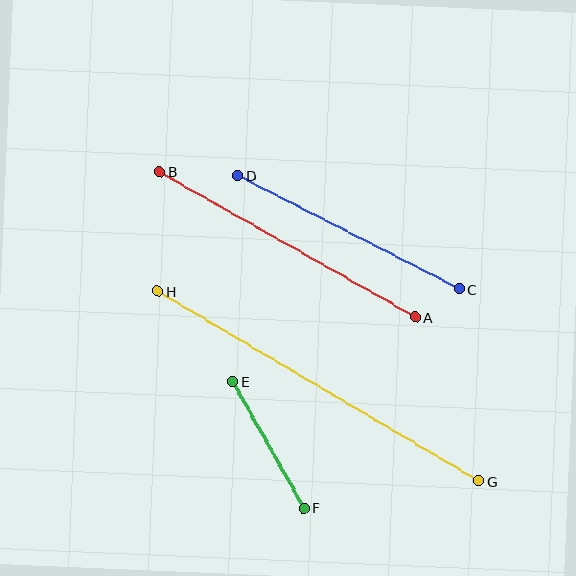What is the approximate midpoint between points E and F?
The midpoint is at approximately (268, 445) pixels.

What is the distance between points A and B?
The distance is approximately 294 pixels.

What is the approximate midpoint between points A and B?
The midpoint is at approximately (287, 244) pixels.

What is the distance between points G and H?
The distance is approximately 373 pixels.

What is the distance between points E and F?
The distance is approximately 145 pixels.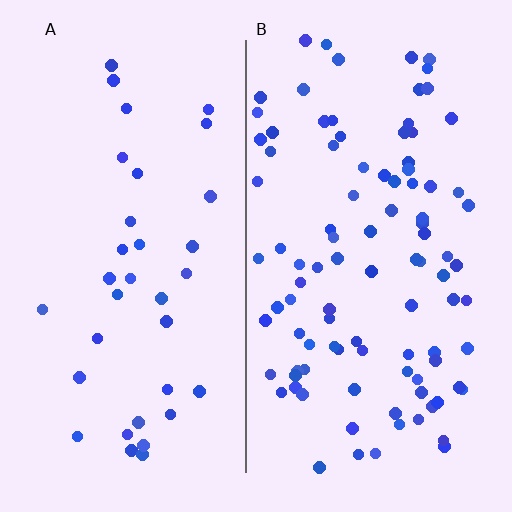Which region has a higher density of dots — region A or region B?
B (the right).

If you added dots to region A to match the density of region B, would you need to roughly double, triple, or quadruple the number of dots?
Approximately triple.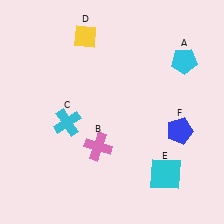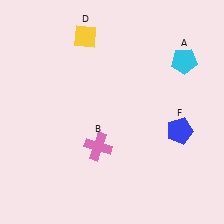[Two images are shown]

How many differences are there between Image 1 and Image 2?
There are 2 differences between the two images.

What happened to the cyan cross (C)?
The cyan cross (C) was removed in Image 2. It was in the bottom-left area of Image 1.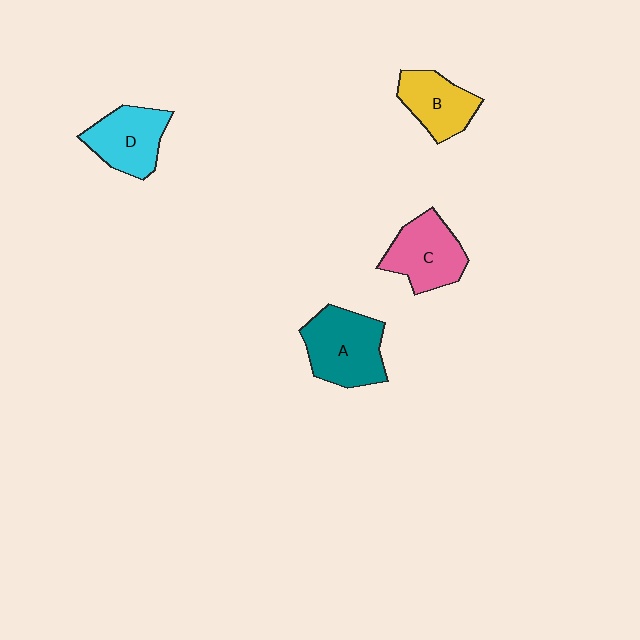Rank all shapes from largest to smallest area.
From largest to smallest: A (teal), C (pink), D (cyan), B (yellow).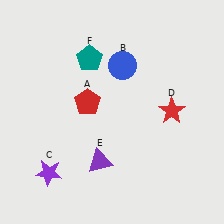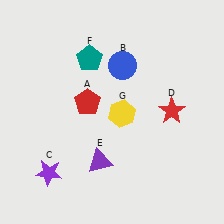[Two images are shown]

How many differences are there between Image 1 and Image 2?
There is 1 difference between the two images.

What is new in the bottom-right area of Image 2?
A yellow hexagon (G) was added in the bottom-right area of Image 2.